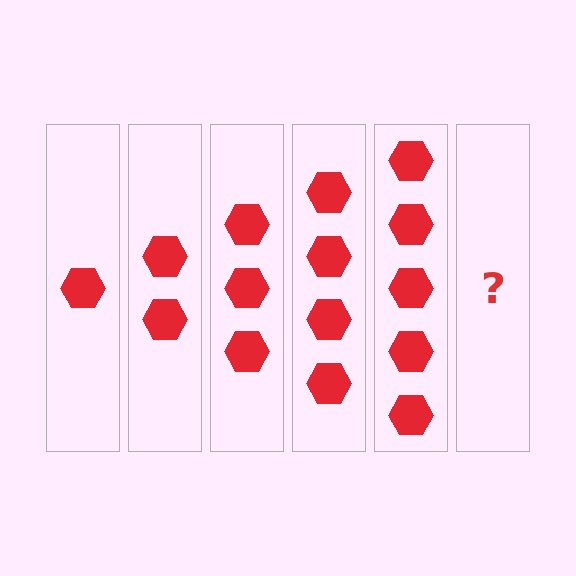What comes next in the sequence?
The next element should be 6 hexagons.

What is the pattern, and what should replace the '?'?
The pattern is that each step adds one more hexagon. The '?' should be 6 hexagons.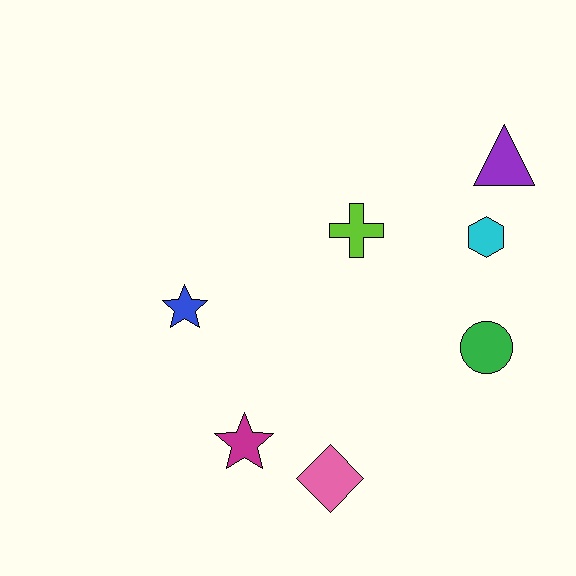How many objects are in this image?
There are 7 objects.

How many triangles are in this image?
There is 1 triangle.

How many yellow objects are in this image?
There are no yellow objects.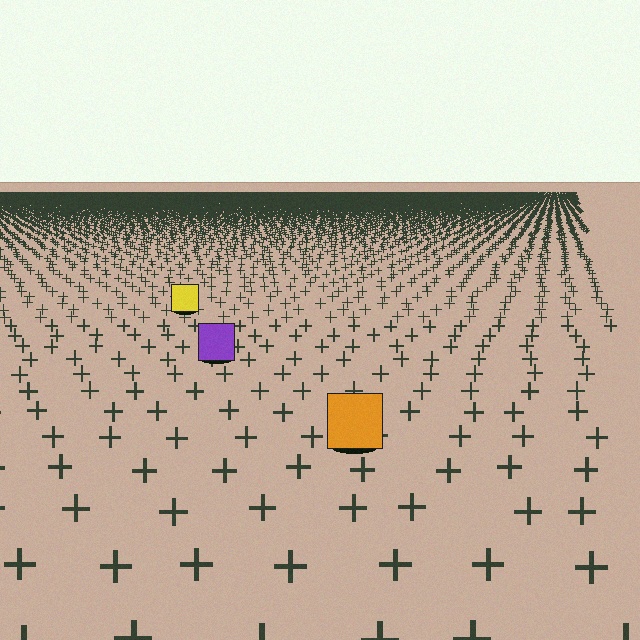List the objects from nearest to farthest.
From nearest to farthest: the orange square, the purple square, the yellow square.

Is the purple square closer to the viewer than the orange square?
No. The orange square is closer — you can tell from the texture gradient: the ground texture is coarser near it.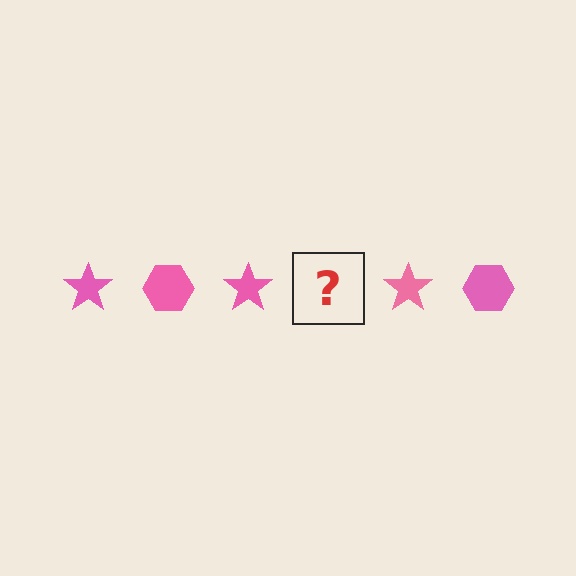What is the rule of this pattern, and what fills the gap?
The rule is that the pattern cycles through star, hexagon shapes in pink. The gap should be filled with a pink hexagon.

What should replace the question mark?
The question mark should be replaced with a pink hexagon.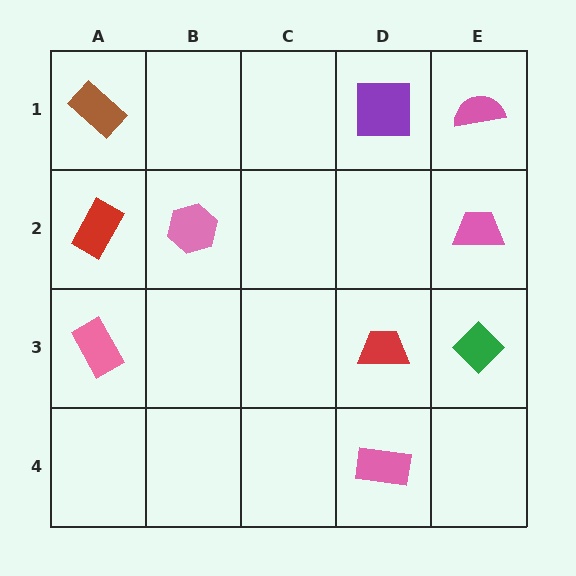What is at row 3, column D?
A red trapezoid.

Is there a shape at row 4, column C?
No, that cell is empty.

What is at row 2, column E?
A pink trapezoid.